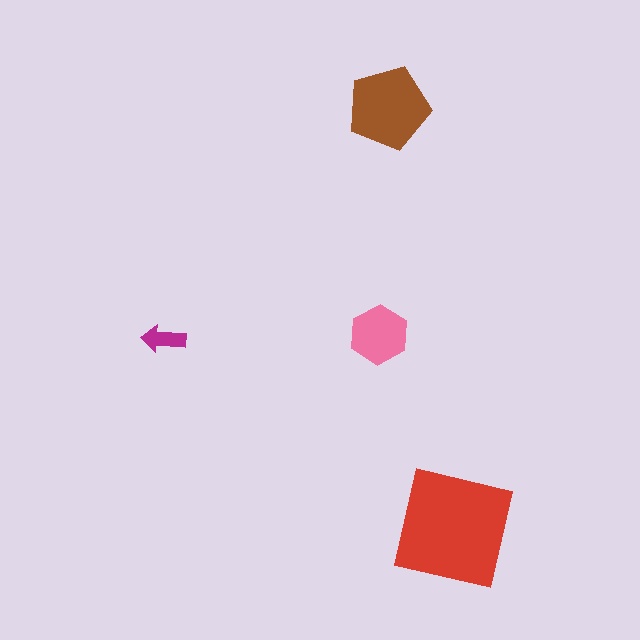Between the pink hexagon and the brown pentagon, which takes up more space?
The brown pentagon.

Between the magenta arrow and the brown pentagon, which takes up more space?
The brown pentagon.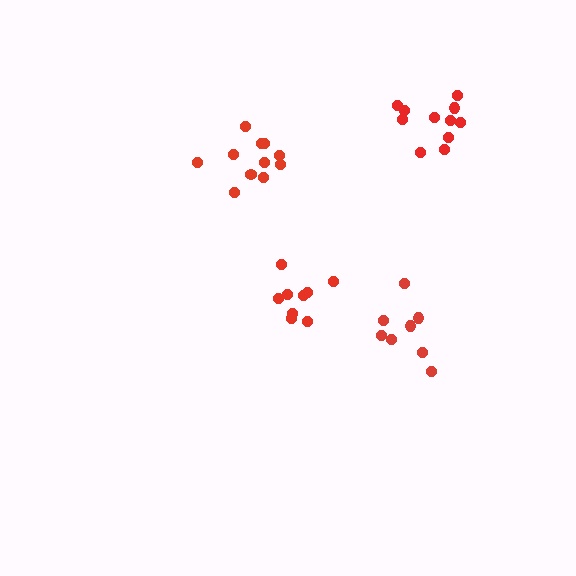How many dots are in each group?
Group 1: 8 dots, Group 2: 11 dots, Group 3: 9 dots, Group 4: 11 dots (39 total).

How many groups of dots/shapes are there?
There are 4 groups.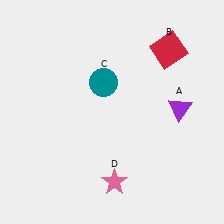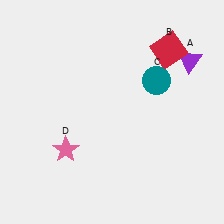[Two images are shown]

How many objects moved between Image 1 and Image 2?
3 objects moved between the two images.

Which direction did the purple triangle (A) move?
The purple triangle (A) moved up.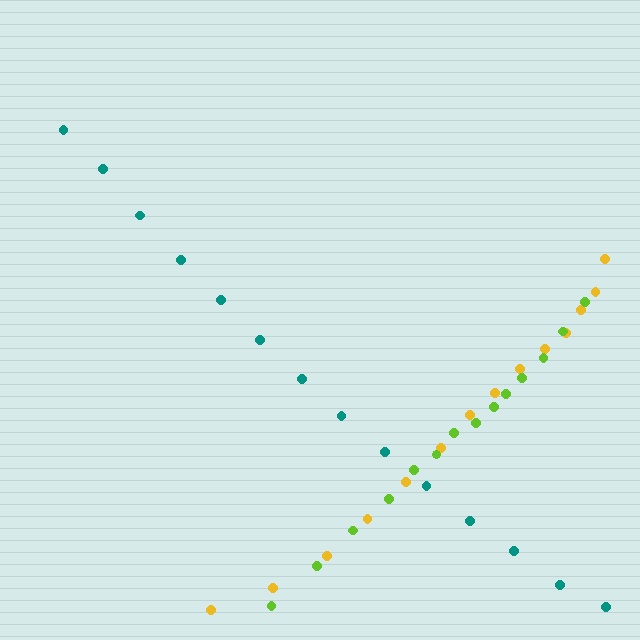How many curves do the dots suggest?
There are 3 distinct paths.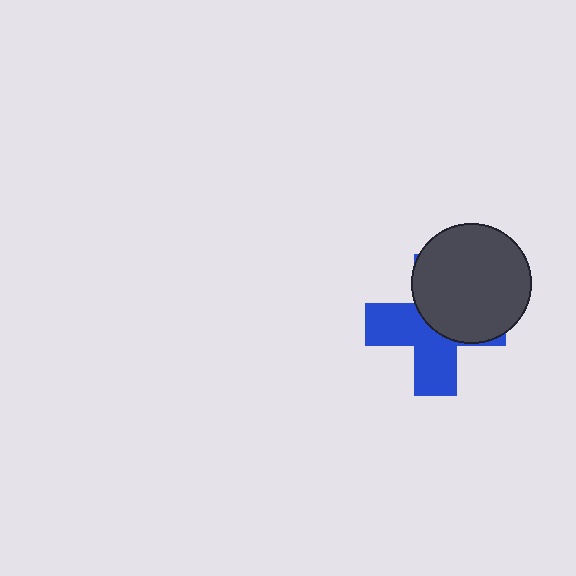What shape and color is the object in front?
The object in front is a dark gray circle.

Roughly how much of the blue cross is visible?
About half of it is visible (roughly 50%).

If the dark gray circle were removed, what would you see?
You would see the complete blue cross.